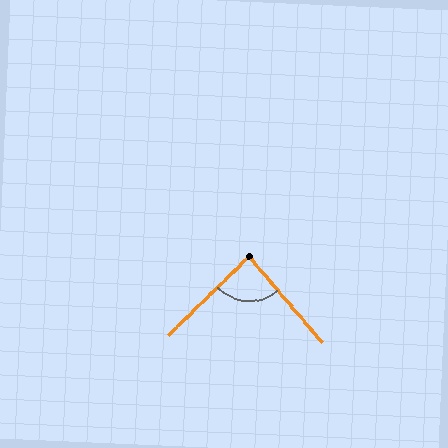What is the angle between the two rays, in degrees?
Approximately 86 degrees.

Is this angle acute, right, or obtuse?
It is approximately a right angle.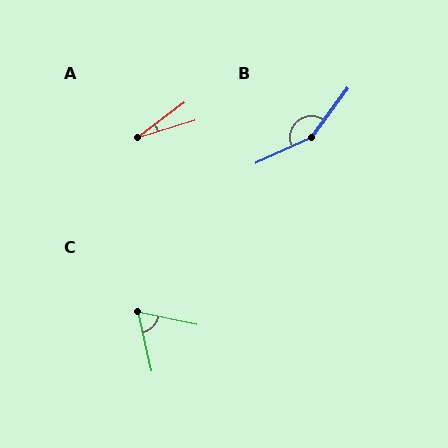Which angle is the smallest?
A, at approximately 20 degrees.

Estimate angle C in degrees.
Approximately 65 degrees.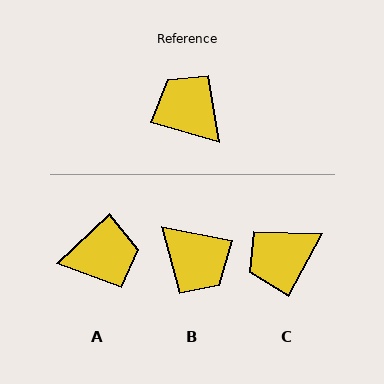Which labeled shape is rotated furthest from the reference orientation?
B, about 174 degrees away.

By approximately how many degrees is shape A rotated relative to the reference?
Approximately 120 degrees clockwise.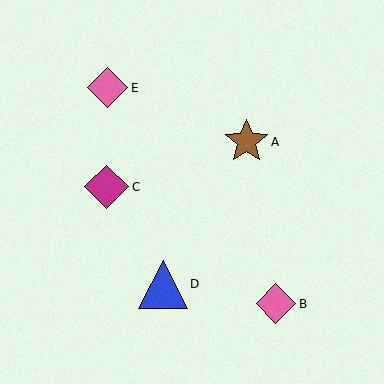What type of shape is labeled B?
Shape B is a pink diamond.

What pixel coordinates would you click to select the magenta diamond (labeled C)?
Click at (107, 187) to select the magenta diamond C.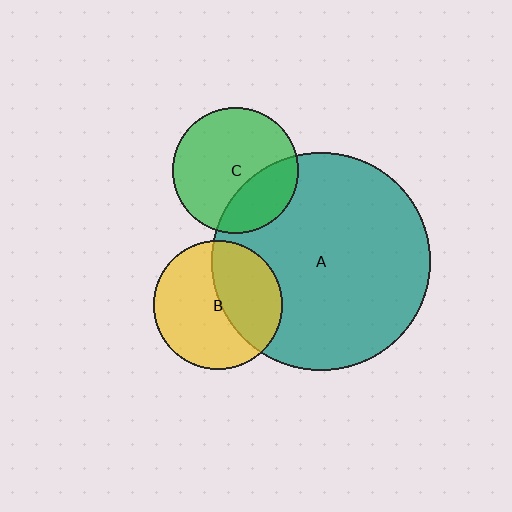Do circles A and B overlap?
Yes.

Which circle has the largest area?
Circle A (teal).